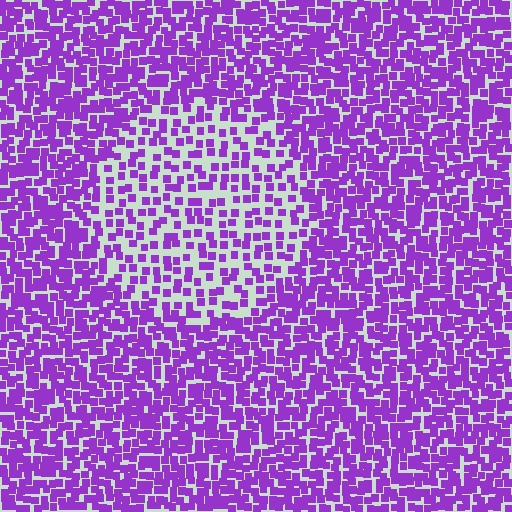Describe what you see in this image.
The image contains small purple elements arranged at two different densities. A circle-shaped region is visible where the elements are less densely packed than the surrounding area.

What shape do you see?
I see a circle.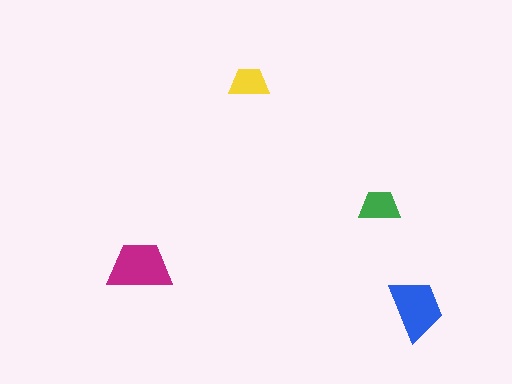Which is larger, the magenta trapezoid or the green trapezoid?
The magenta one.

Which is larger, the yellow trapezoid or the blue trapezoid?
The blue one.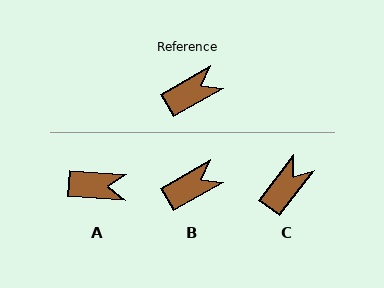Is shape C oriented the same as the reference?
No, it is off by about 22 degrees.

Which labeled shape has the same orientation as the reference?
B.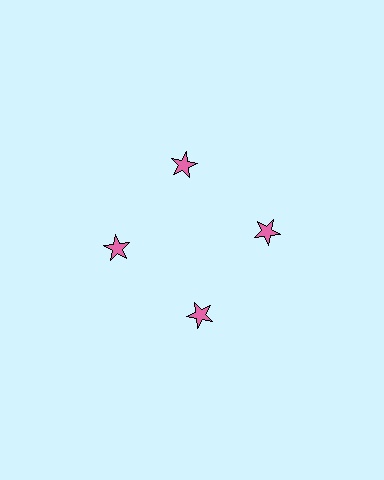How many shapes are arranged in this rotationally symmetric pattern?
There are 4 shapes, arranged in 4 groups of 1.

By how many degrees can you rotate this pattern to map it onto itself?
The pattern maps onto itself every 90 degrees of rotation.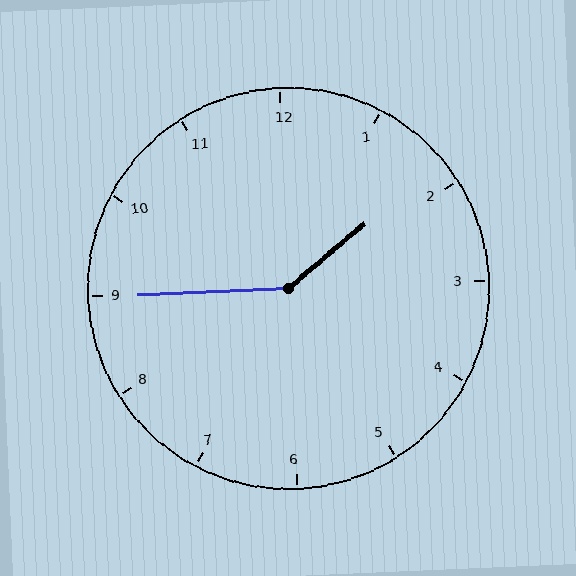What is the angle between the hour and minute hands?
Approximately 142 degrees.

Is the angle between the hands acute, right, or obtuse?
It is obtuse.